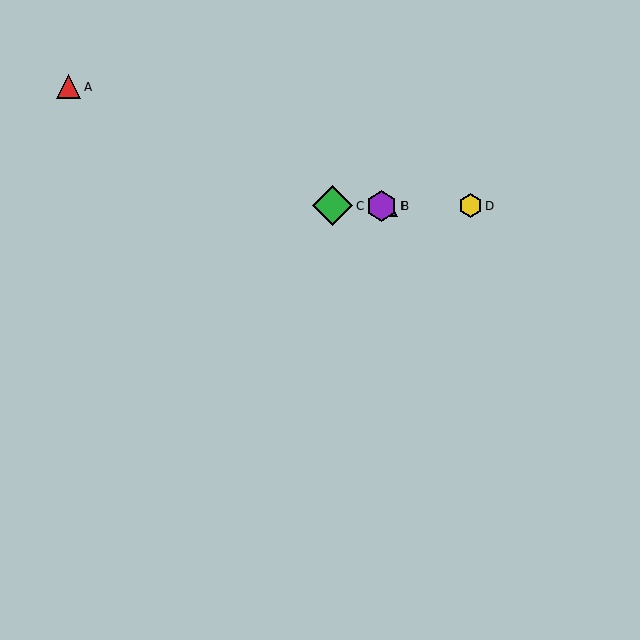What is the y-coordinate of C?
Object C is at y≈206.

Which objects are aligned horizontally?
Objects B, C, D, E are aligned horizontally.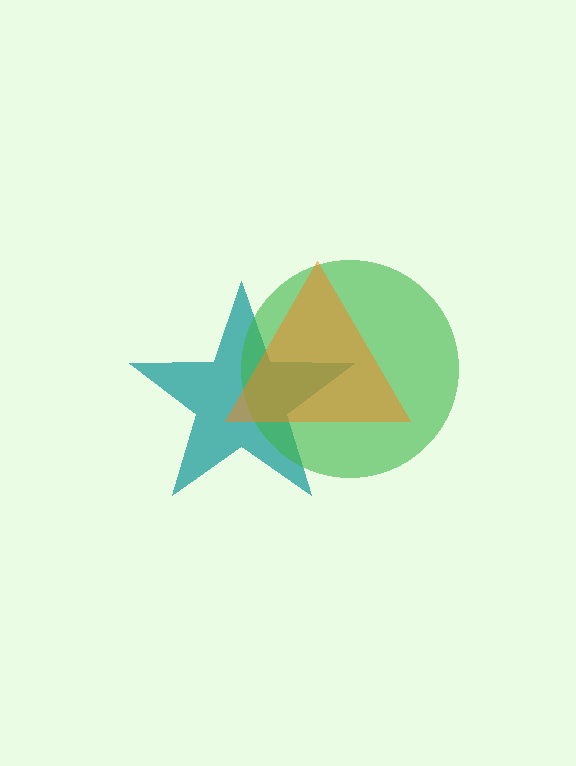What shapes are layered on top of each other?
The layered shapes are: a teal star, a green circle, an orange triangle.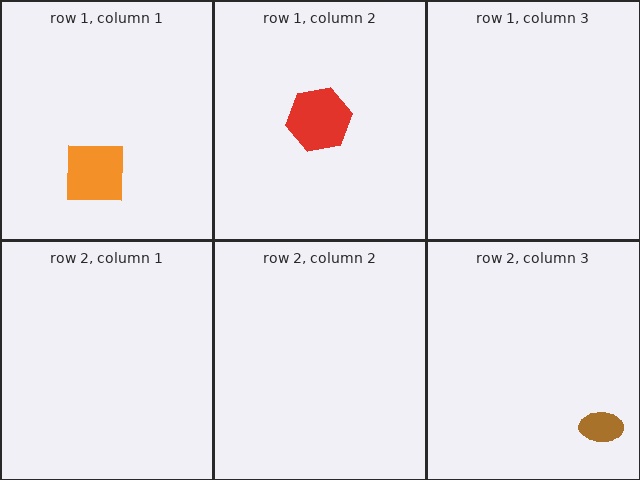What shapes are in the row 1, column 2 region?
The red hexagon.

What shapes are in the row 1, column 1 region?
The orange square.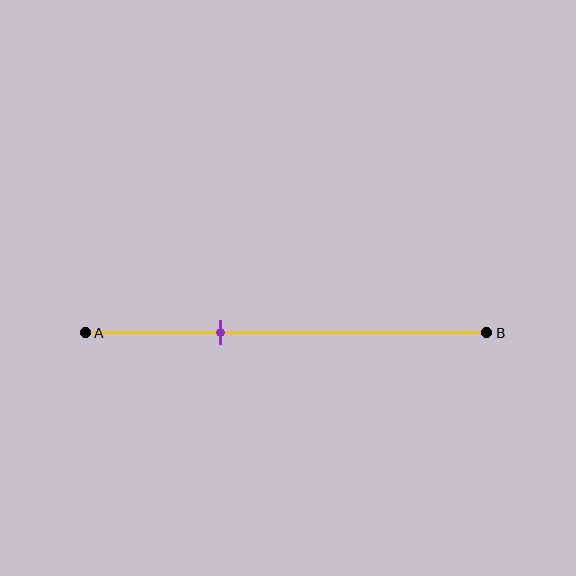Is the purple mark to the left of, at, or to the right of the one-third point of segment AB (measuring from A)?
The purple mark is approximately at the one-third point of segment AB.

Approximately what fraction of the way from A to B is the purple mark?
The purple mark is approximately 35% of the way from A to B.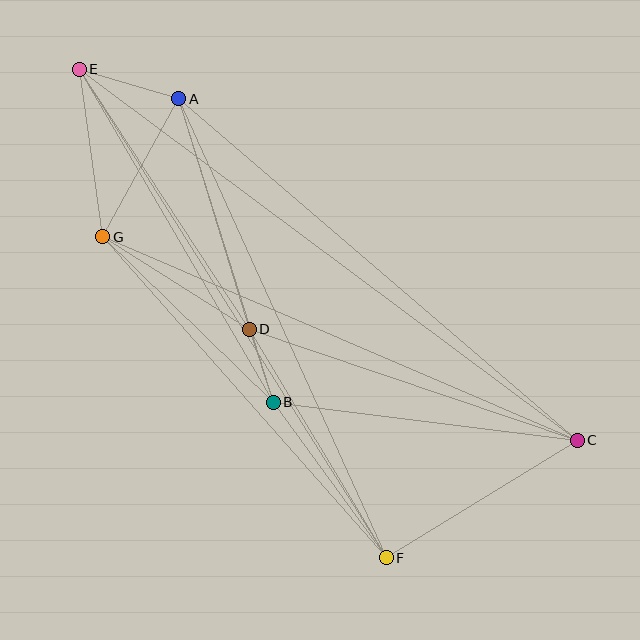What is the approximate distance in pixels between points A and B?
The distance between A and B is approximately 317 pixels.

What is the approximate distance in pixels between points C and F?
The distance between C and F is approximately 224 pixels.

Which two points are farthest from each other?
Points C and E are farthest from each other.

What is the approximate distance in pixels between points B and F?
The distance between B and F is approximately 192 pixels.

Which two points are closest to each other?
Points B and D are closest to each other.